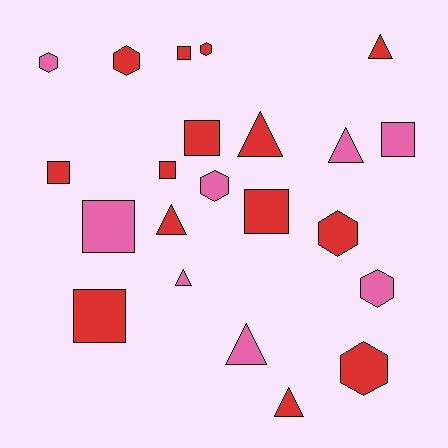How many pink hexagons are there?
There are 3 pink hexagons.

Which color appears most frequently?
Red, with 14 objects.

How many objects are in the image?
There are 22 objects.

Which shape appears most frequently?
Square, with 8 objects.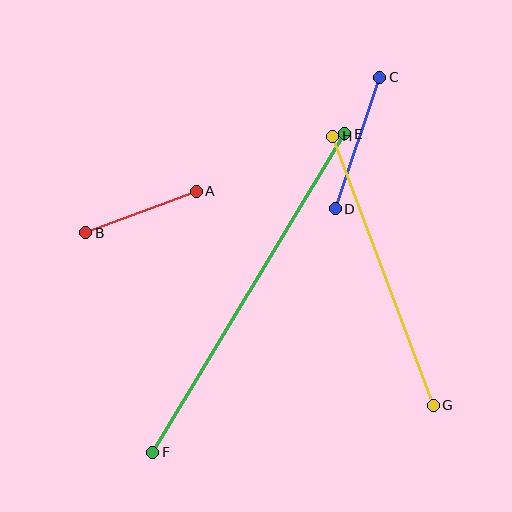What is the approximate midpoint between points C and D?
The midpoint is at approximately (357, 143) pixels.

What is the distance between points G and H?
The distance is approximately 287 pixels.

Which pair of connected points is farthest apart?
Points E and F are farthest apart.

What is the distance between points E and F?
The distance is approximately 372 pixels.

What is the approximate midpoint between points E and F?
The midpoint is at approximately (249, 293) pixels.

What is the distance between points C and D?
The distance is approximately 139 pixels.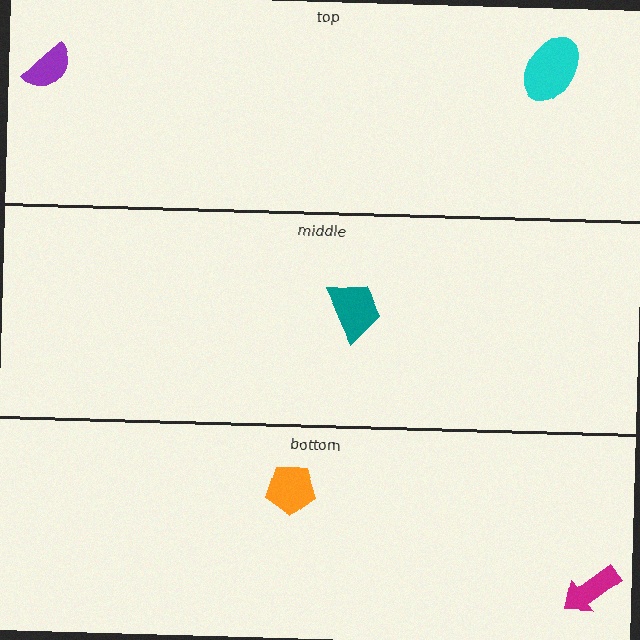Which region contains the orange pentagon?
The bottom region.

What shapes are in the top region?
The purple semicircle, the cyan ellipse.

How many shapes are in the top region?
2.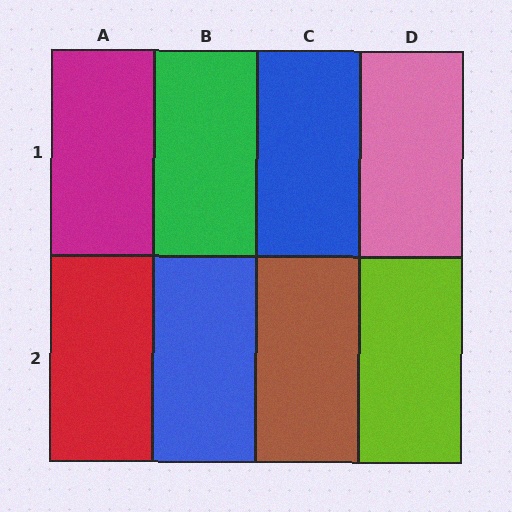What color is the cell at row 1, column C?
Blue.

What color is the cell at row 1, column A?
Magenta.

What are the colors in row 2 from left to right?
Red, blue, brown, lime.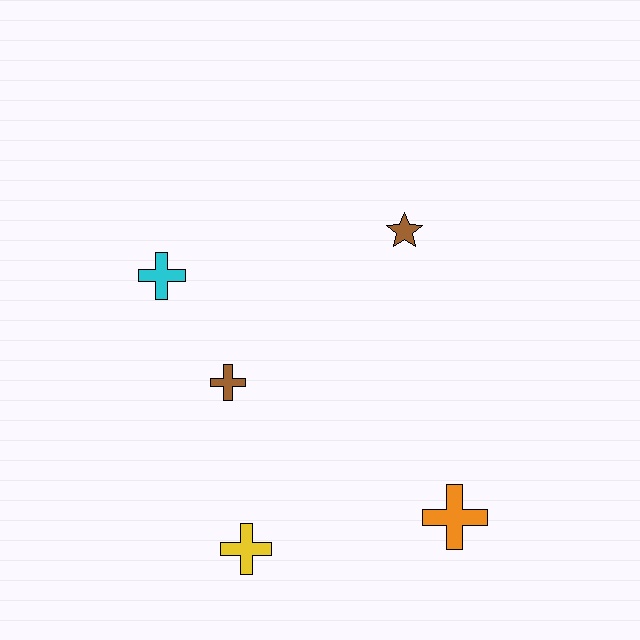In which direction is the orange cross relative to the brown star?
The orange cross is below the brown star.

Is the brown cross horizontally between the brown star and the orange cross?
No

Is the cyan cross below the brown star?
Yes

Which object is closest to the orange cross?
The yellow cross is closest to the orange cross.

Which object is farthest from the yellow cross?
The brown star is farthest from the yellow cross.